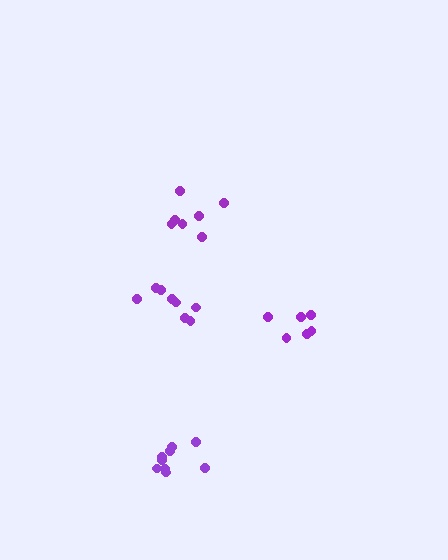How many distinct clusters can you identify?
There are 4 distinct clusters.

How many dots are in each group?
Group 1: 9 dots, Group 2: 8 dots, Group 3: 6 dots, Group 4: 7 dots (30 total).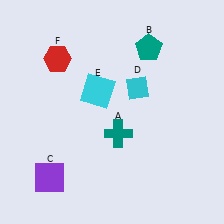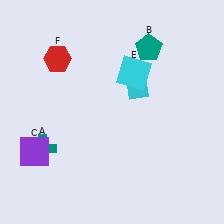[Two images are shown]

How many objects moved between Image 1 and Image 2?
3 objects moved between the two images.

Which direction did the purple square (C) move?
The purple square (C) moved up.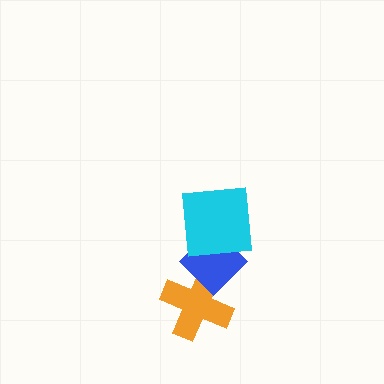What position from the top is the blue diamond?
The blue diamond is 2nd from the top.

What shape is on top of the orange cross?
The blue diamond is on top of the orange cross.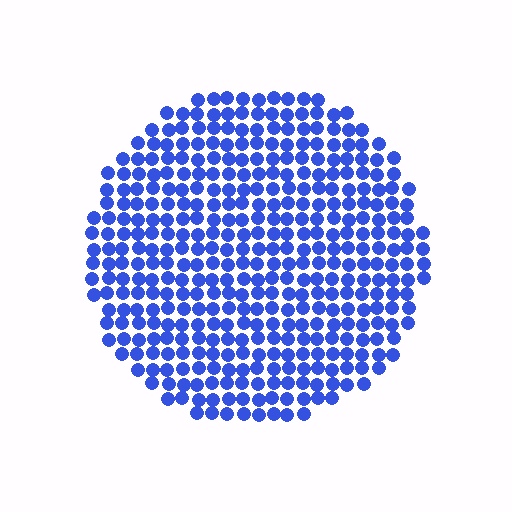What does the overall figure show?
The overall figure shows a circle.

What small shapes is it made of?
It is made of small circles.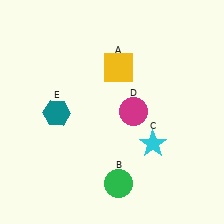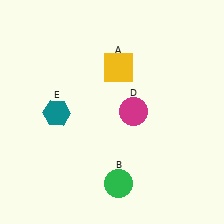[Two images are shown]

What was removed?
The cyan star (C) was removed in Image 2.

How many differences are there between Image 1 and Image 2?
There is 1 difference between the two images.